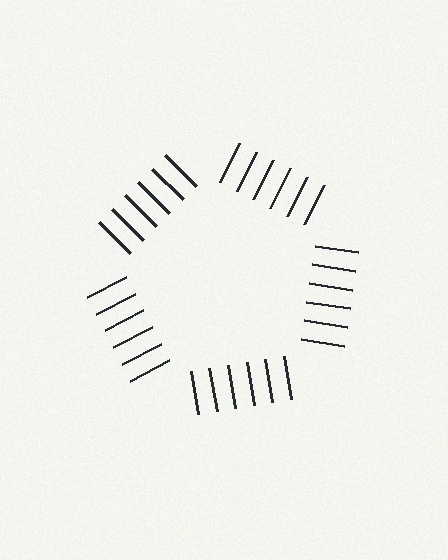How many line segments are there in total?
30 — 6 along each of the 5 edges.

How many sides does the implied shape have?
5 sides — the line-ends trace a pentagon.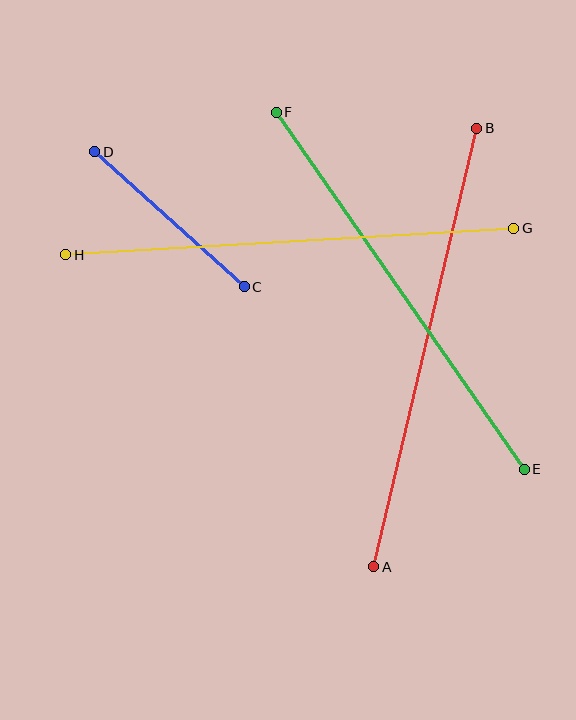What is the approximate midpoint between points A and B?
The midpoint is at approximately (425, 347) pixels.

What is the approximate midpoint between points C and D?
The midpoint is at approximately (169, 219) pixels.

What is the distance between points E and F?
The distance is approximately 435 pixels.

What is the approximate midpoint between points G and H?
The midpoint is at approximately (290, 241) pixels.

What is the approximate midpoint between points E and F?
The midpoint is at approximately (400, 291) pixels.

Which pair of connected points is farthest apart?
Points A and B are farthest apart.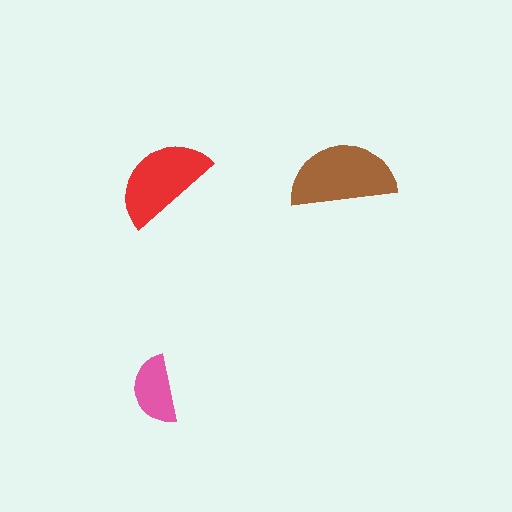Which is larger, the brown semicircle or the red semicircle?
The brown one.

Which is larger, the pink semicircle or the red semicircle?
The red one.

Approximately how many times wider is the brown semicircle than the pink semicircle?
About 1.5 times wider.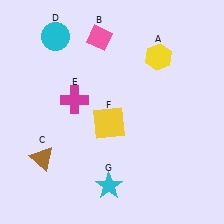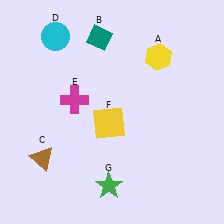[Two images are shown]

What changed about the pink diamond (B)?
In Image 1, B is pink. In Image 2, it changed to teal.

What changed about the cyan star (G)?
In Image 1, G is cyan. In Image 2, it changed to green.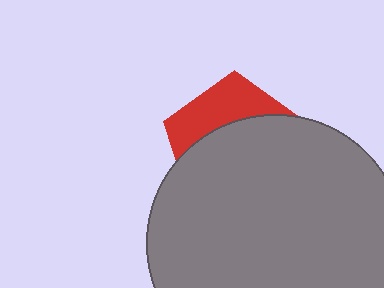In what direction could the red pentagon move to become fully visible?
The red pentagon could move up. That would shift it out from behind the gray circle entirely.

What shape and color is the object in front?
The object in front is a gray circle.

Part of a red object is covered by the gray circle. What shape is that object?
It is a pentagon.